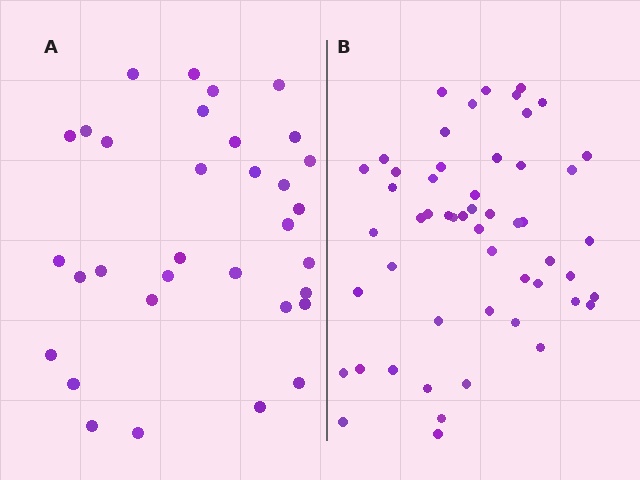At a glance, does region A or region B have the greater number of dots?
Region B (the right region) has more dots.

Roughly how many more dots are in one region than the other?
Region B has approximately 20 more dots than region A.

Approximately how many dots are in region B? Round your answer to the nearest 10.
About 50 dots. (The exact count is 53, which rounds to 50.)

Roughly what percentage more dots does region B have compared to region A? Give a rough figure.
About 60% more.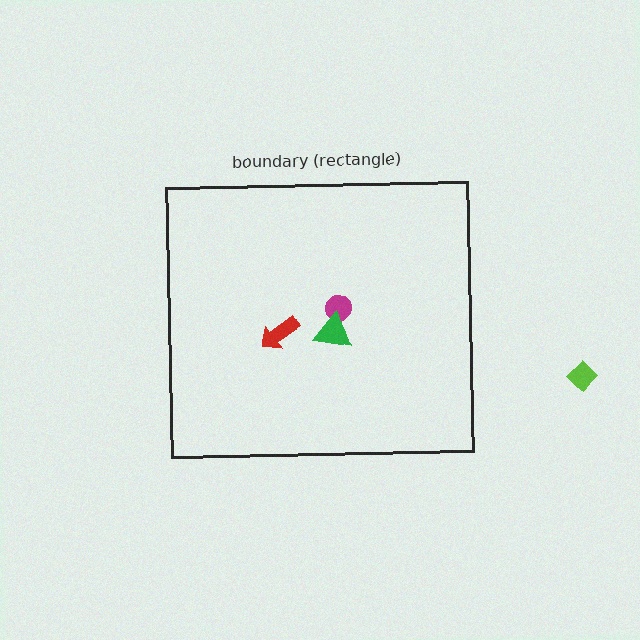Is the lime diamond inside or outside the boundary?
Outside.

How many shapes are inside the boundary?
3 inside, 1 outside.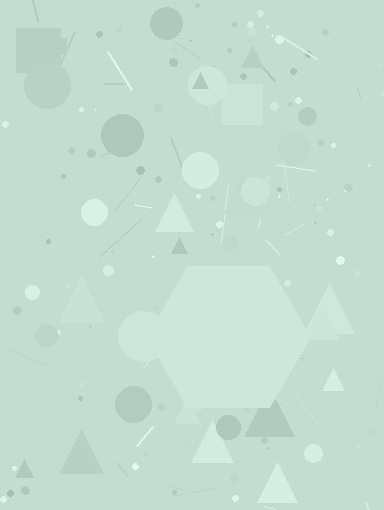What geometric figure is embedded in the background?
A hexagon is embedded in the background.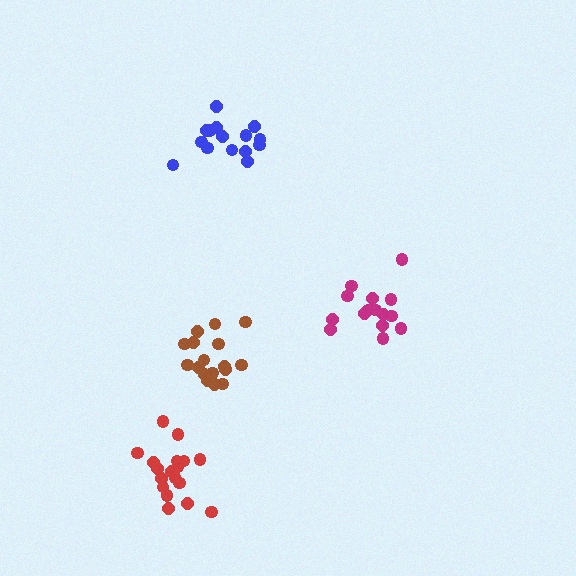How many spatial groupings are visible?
There are 4 spatial groupings.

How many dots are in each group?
Group 1: 17 dots, Group 2: 15 dots, Group 3: 15 dots, Group 4: 18 dots (65 total).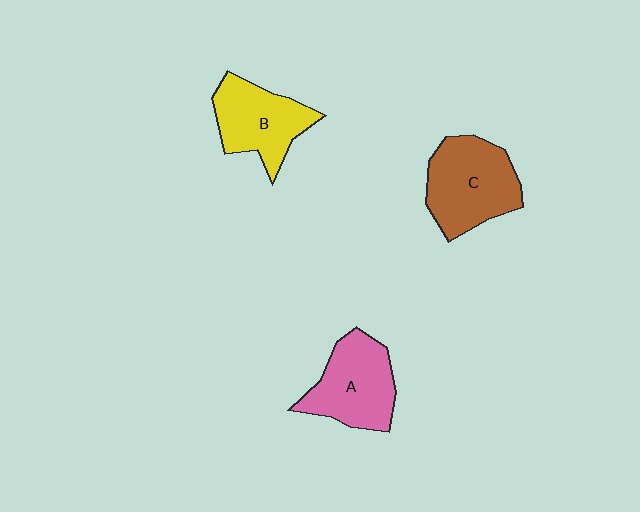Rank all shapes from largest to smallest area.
From largest to smallest: C (brown), A (pink), B (yellow).